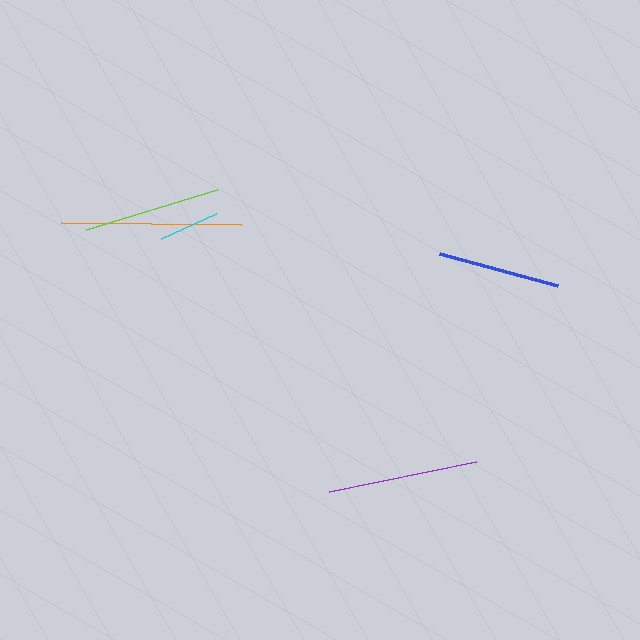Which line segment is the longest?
The orange line is the longest at approximately 180 pixels.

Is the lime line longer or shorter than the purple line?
The purple line is longer than the lime line.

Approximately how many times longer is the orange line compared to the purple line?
The orange line is approximately 1.2 times the length of the purple line.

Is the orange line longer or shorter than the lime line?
The orange line is longer than the lime line.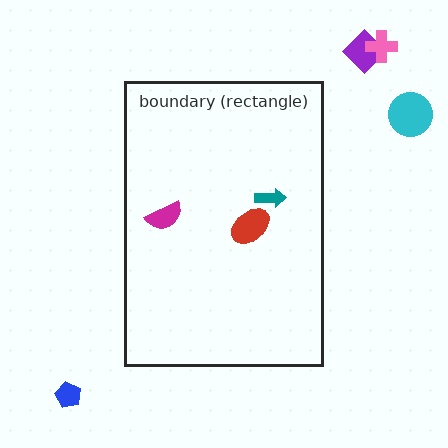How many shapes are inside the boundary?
3 inside, 4 outside.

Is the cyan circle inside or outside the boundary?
Outside.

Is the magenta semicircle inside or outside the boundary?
Inside.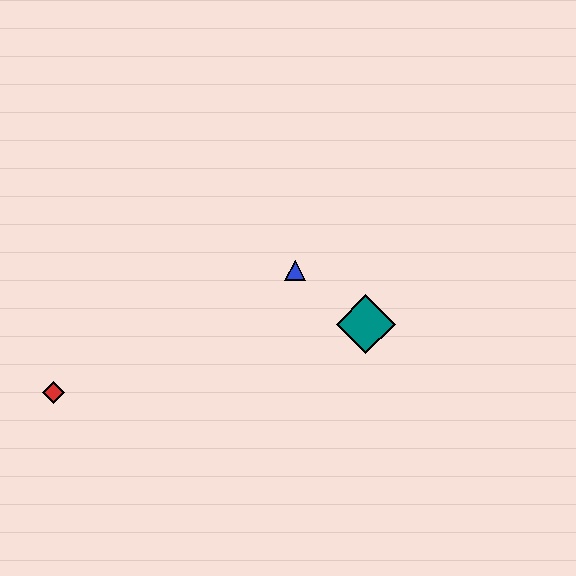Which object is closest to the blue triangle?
The teal diamond is closest to the blue triangle.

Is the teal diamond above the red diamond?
Yes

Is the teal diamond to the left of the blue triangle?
No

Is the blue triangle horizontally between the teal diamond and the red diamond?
Yes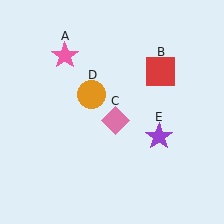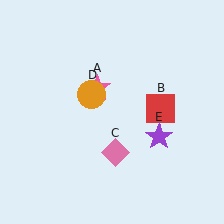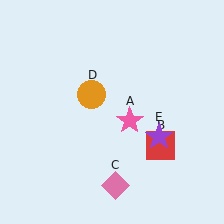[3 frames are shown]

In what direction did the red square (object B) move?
The red square (object B) moved down.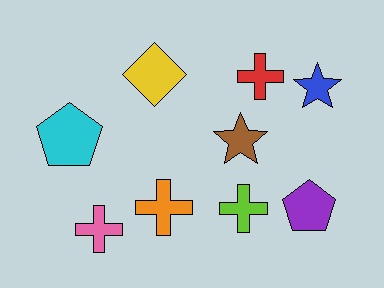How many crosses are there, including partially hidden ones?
There are 4 crosses.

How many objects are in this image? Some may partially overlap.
There are 9 objects.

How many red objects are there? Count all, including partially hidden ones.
There is 1 red object.